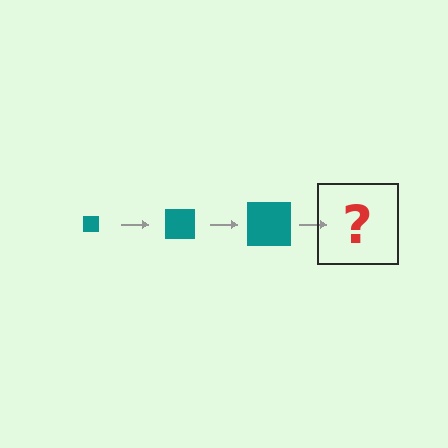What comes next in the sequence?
The next element should be a teal square, larger than the previous one.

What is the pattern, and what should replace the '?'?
The pattern is that the square gets progressively larger each step. The '?' should be a teal square, larger than the previous one.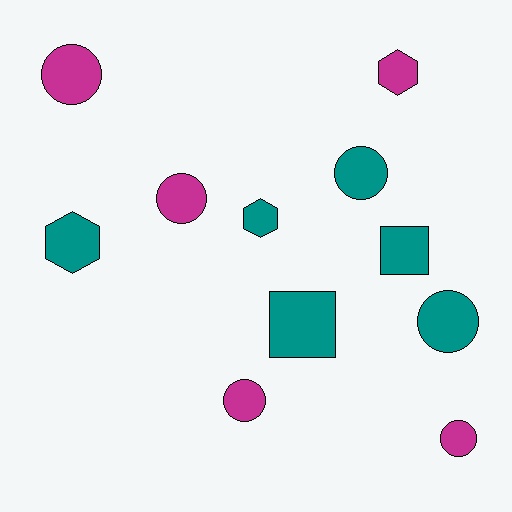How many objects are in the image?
There are 11 objects.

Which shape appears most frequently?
Circle, with 6 objects.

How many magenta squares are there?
There are no magenta squares.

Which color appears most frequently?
Teal, with 6 objects.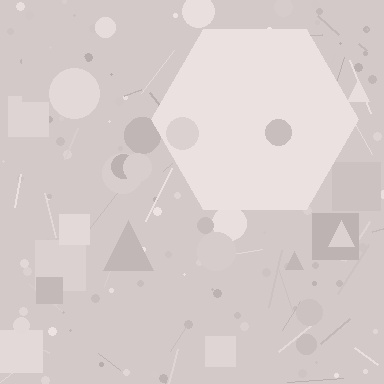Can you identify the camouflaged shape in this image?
The camouflaged shape is a hexagon.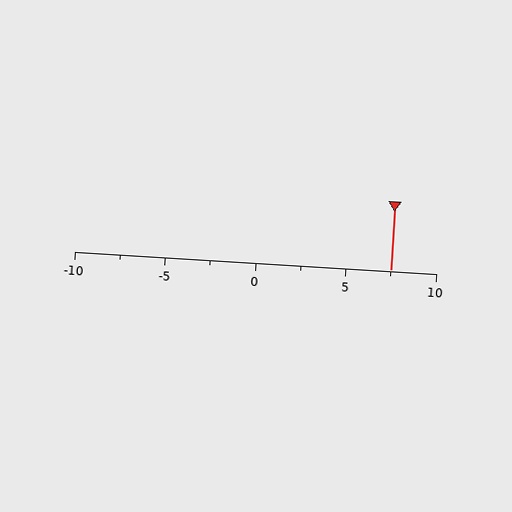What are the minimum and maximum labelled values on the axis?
The axis runs from -10 to 10.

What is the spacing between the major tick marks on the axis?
The major ticks are spaced 5 apart.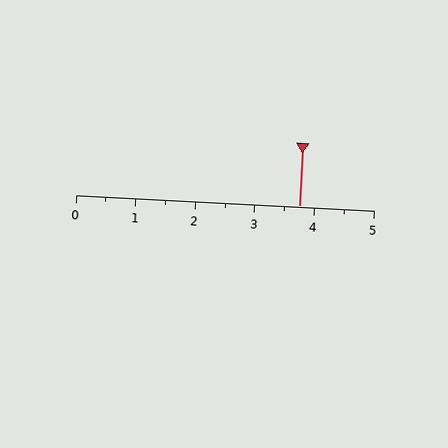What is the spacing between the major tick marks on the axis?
The major ticks are spaced 1 apart.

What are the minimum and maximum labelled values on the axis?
The axis runs from 0 to 5.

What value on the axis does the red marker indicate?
The marker indicates approximately 3.8.